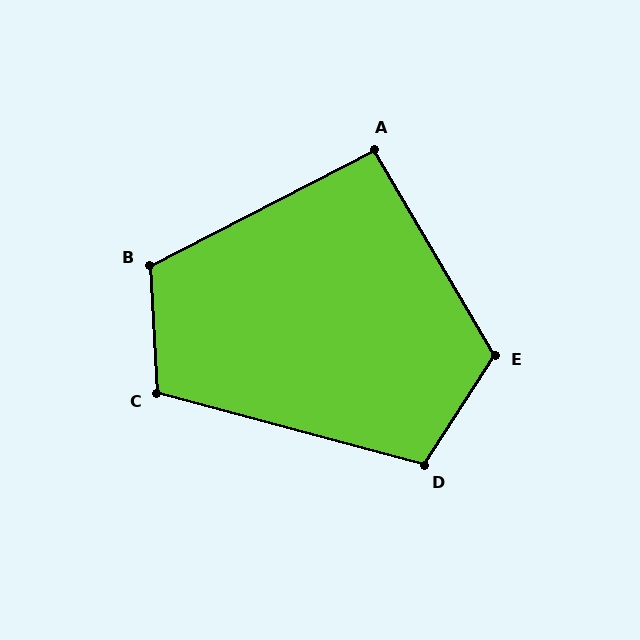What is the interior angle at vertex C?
Approximately 108 degrees (obtuse).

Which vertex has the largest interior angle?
E, at approximately 117 degrees.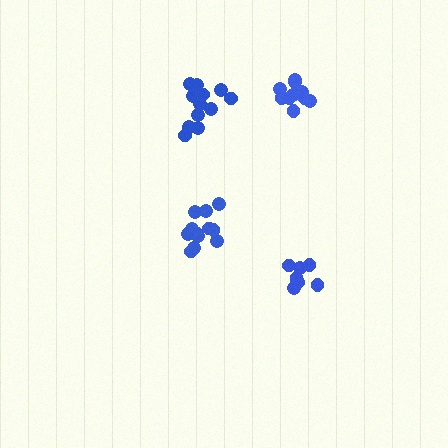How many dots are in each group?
Group 1: 13 dots, Group 2: 14 dots, Group 3: 8 dots, Group 4: 11 dots (46 total).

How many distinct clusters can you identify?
There are 4 distinct clusters.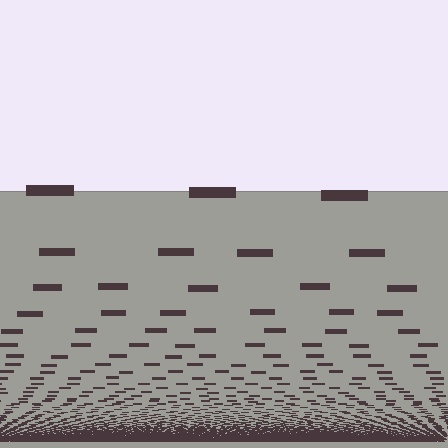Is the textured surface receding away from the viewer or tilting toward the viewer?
The surface appears to tilt toward the viewer. Texture elements get larger and sparser toward the top.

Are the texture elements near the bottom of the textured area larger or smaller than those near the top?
Smaller. The gradient is inverted — elements near the bottom are smaller and denser.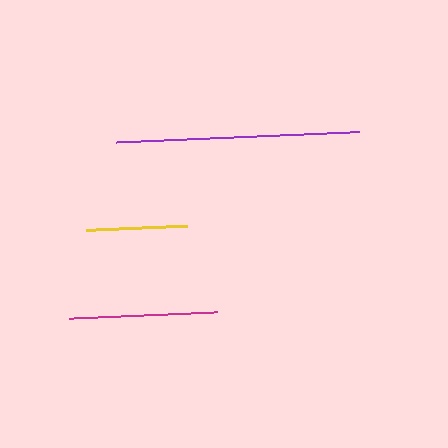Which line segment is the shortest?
The yellow line is the shortest at approximately 101 pixels.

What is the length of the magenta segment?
The magenta segment is approximately 149 pixels long.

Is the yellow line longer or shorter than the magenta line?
The magenta line is longer than the yellow line.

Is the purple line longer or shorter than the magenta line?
The purple line is longer than the magenta line.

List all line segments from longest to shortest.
From longest to shortest: purple, magenta, yellow.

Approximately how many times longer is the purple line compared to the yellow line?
The purple line is approximately 2.4 times the length of the yellow line.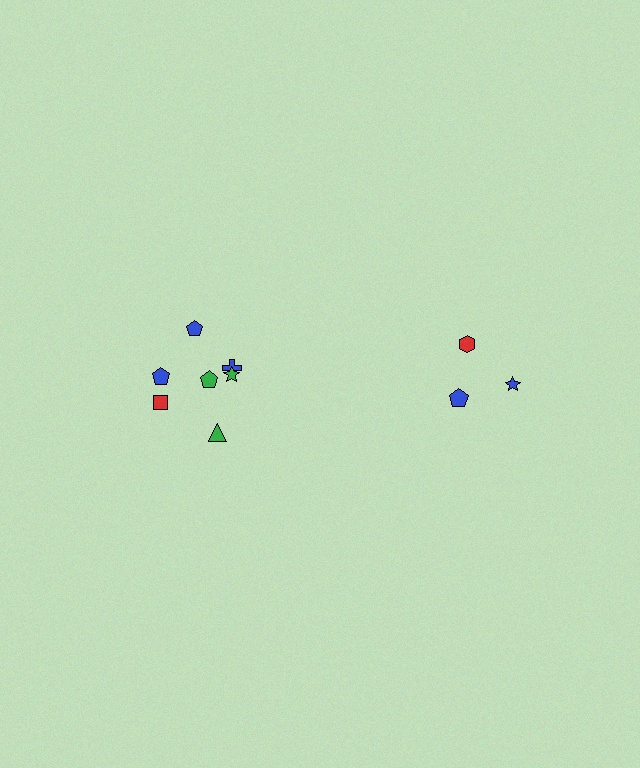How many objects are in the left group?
There are 7 objects.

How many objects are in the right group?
There are 3 objects.